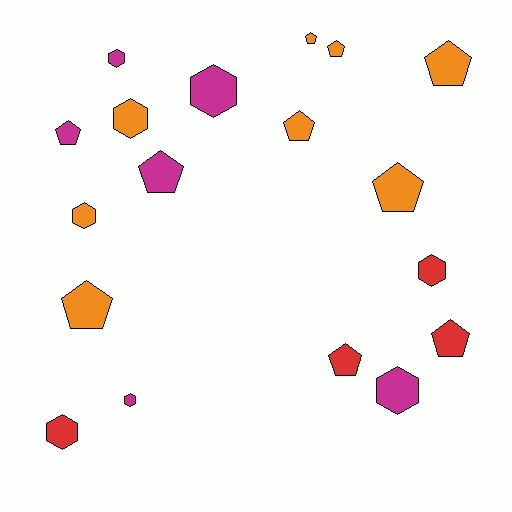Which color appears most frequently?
Orange, with 8 objects.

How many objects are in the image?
There are 18 objects.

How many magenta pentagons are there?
There are 2 magenta pentagons.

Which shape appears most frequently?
Pentagon, with 10 objects.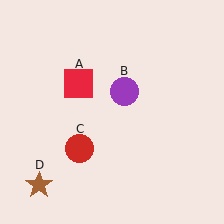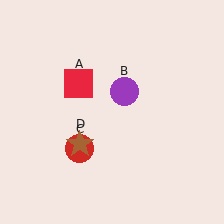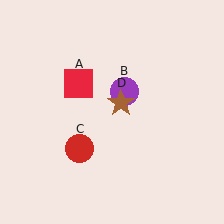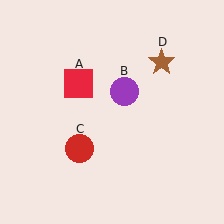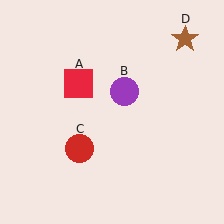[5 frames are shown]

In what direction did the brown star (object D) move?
The brown star (object D) moved up and to the right.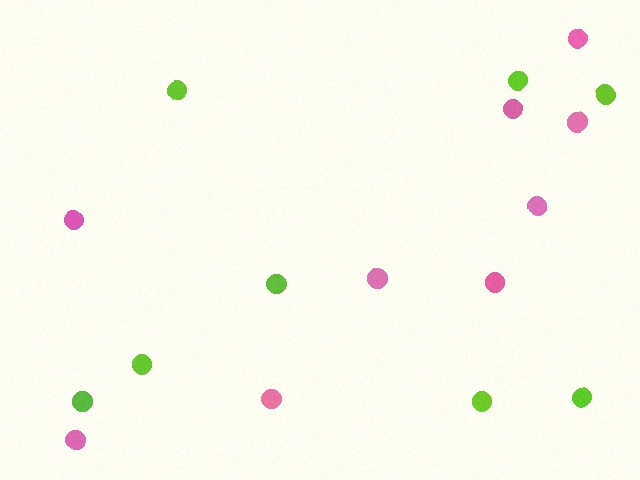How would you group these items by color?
There are 2 groups: one group of pink circles (9) and one group of lime circles (8).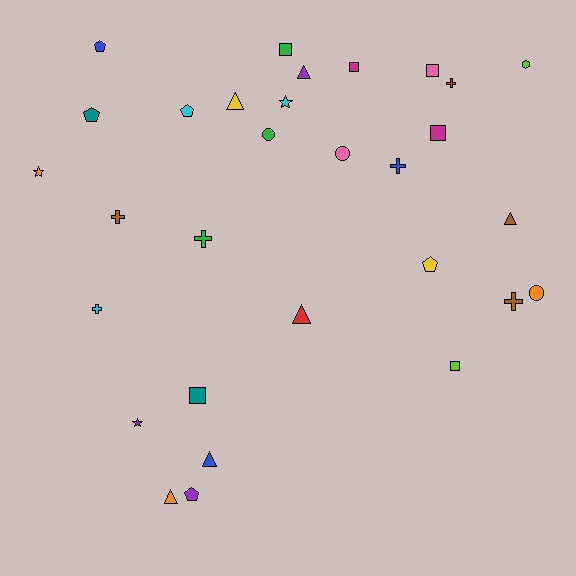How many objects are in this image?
There are 30 objects.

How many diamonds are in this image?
There are no diamonds.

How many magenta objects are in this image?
There are 2 magenta objects.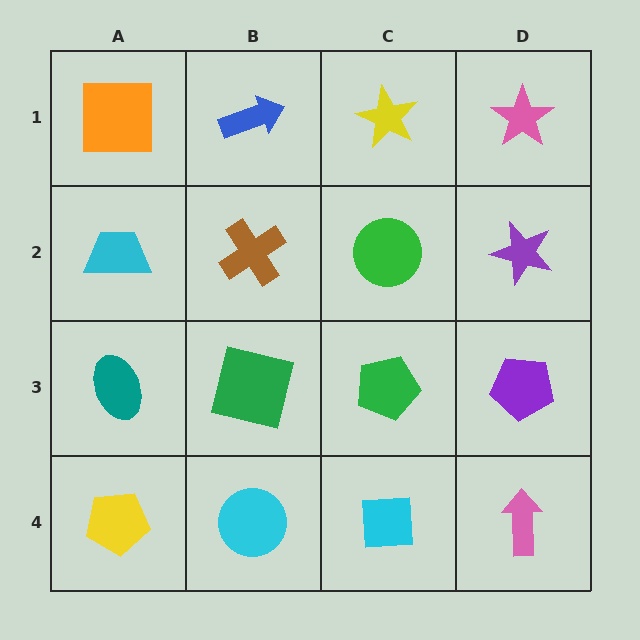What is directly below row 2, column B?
A green square.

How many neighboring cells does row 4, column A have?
2.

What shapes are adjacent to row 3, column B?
A brown cross (row 2, column B), a cyan circle (row 4, column B), a teal ellipse (row 3, column A), a green pentagon (row 3, column C).